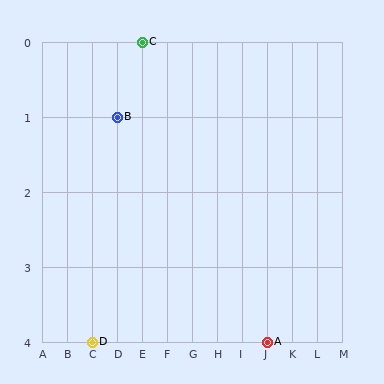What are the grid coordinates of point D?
Point D is at grid coordinates (C, 4).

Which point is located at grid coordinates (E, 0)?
Point C is at (E, 0).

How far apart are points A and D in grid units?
Points A and D are 7 columns apart.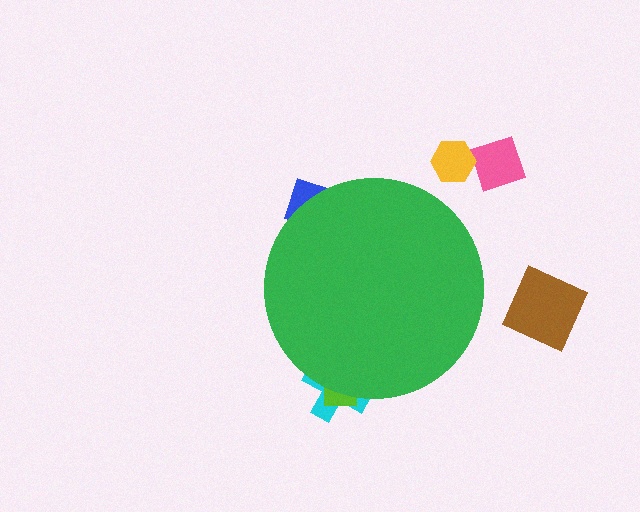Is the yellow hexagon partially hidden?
No, the yellow hexagon is fully visible.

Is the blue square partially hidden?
Yes, the blue square is partially hidden behind the green circle.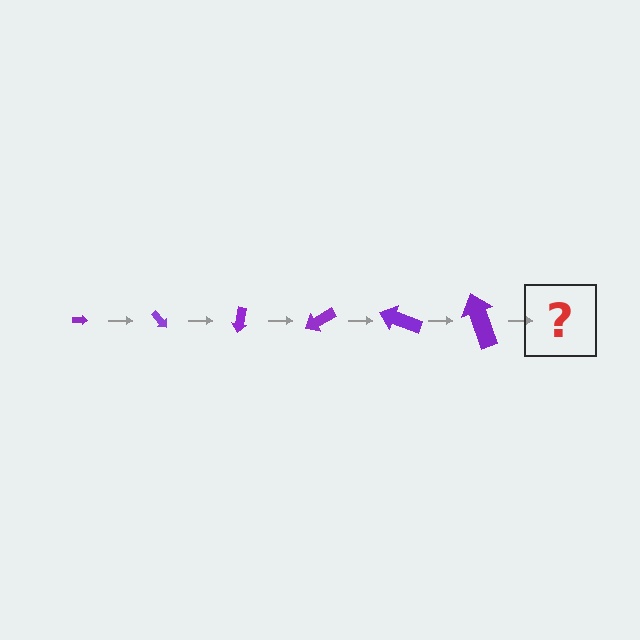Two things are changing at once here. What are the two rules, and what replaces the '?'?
The two rules are that the arrow grows larger each step and it rotates 50 degrees each step. The '?' should be an arrow, larger than the previous one and rotated 300 degrees from the start.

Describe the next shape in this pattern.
It should be an arrow, larger than the previous one and rotated 300 degrees from the start.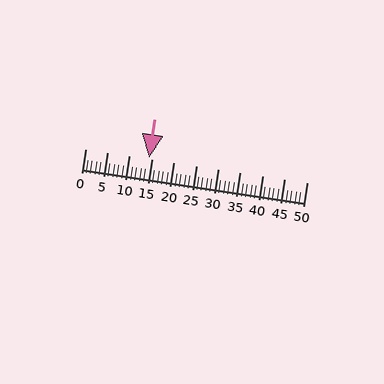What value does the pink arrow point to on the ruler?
The pink arrow points to approximately 14.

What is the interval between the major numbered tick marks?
The major tick marks are spaced 5 units apart.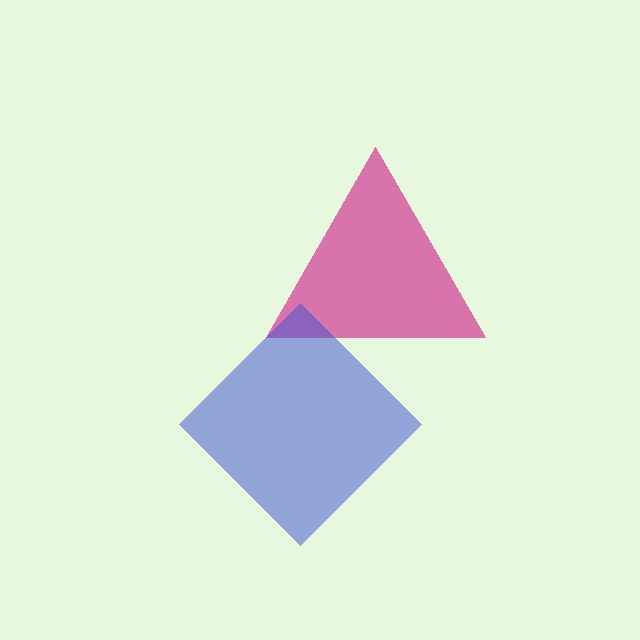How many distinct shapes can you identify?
There are 2 distinct shapes: a magenta triangle, a blue diamond.